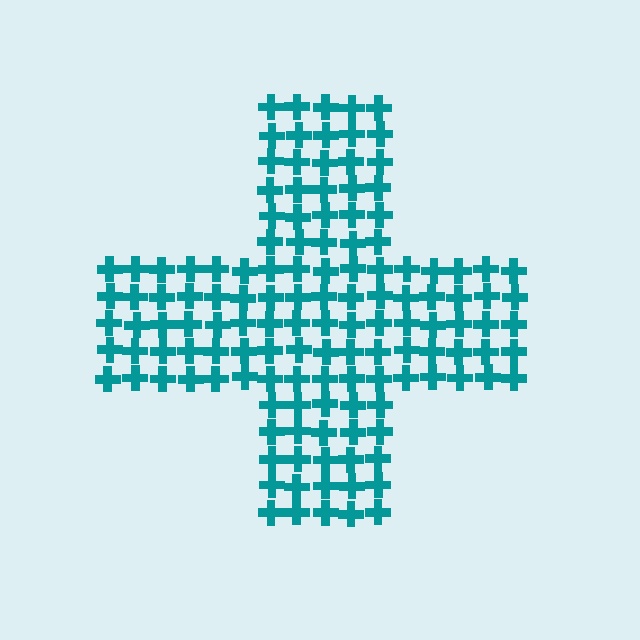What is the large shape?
The large shape is a cross.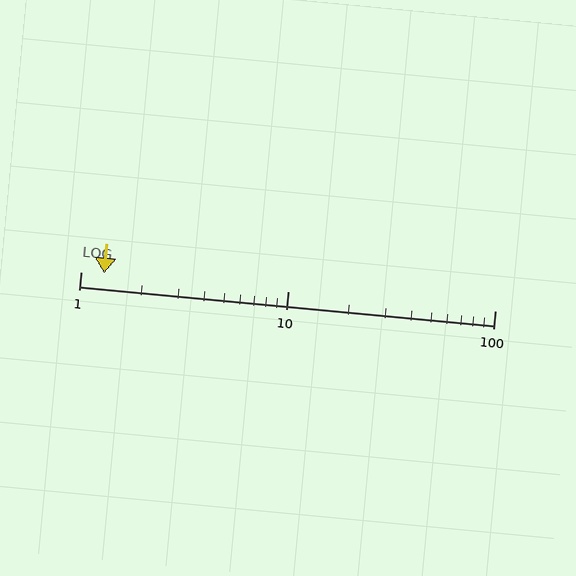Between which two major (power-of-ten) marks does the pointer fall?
The pointer is between 1 and 10.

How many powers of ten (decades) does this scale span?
The scale spans 2 decades, from 1 to 100.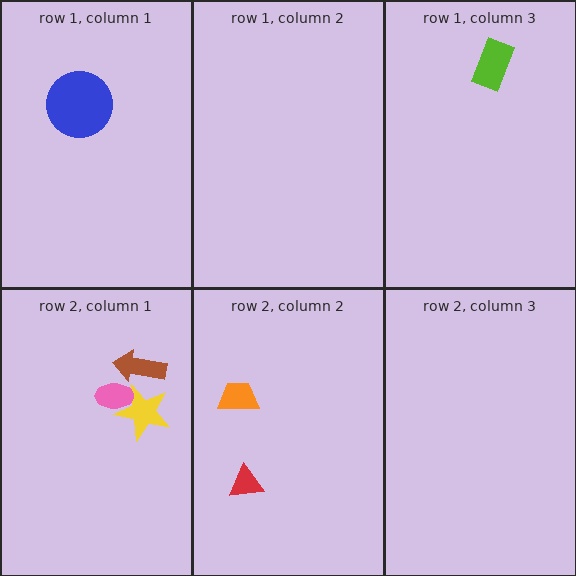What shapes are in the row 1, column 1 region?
The blue circle.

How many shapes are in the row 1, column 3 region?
1.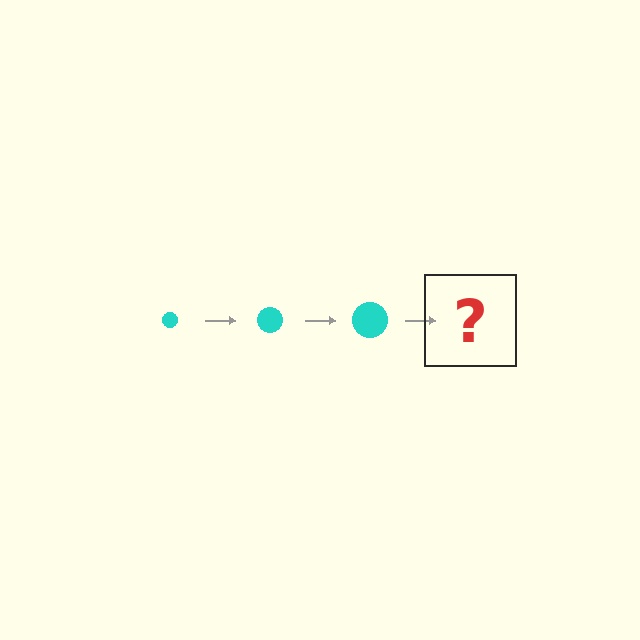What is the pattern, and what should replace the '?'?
The pattern is that the circle gets progressively larger each step. The '?' should be a cyan circle, larger than the previous one.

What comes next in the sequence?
The next element should be a cyan circle, larger than the previous one.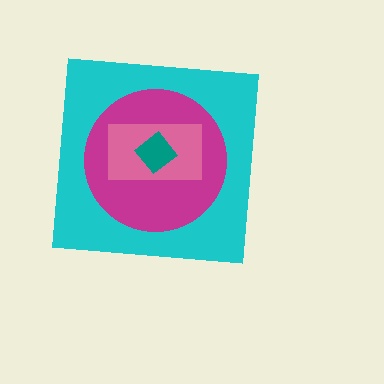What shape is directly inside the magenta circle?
The pink rectangle.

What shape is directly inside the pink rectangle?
The teal diamond.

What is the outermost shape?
The cyan square.